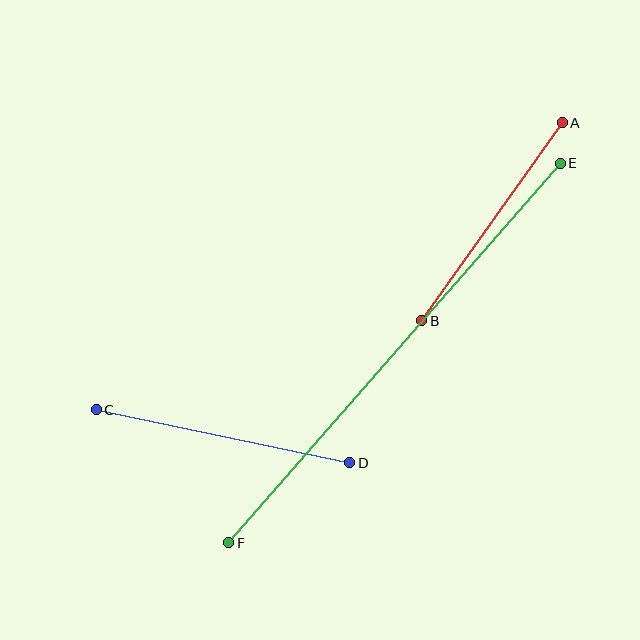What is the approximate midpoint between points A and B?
The midpoint is at approximately (492, 222) pixels.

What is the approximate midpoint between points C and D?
The midpoint is at approximately (223, 436) pixels.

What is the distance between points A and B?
The distance is approximately 243 pixels.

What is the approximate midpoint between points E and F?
The midpoint is at approximately (395, 353) pixels.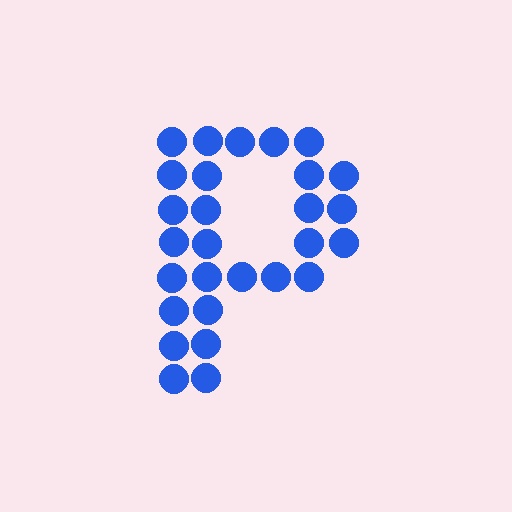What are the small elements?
The small elements are circles.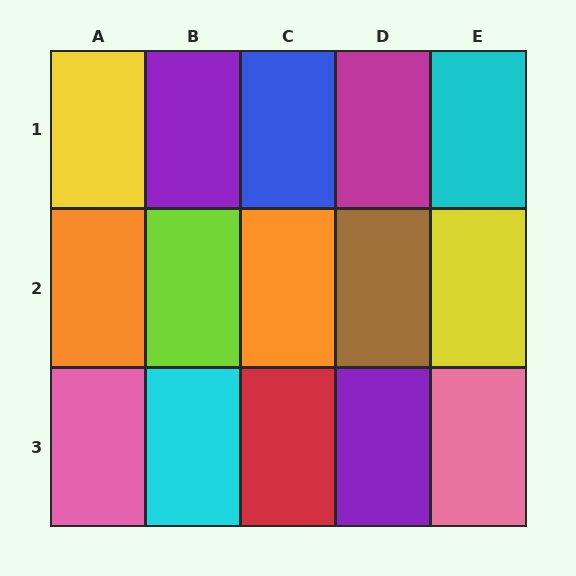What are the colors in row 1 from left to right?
Yellow, purple, blue, magenta, cyan.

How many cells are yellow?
2 cells are yellow.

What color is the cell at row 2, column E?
Yellow.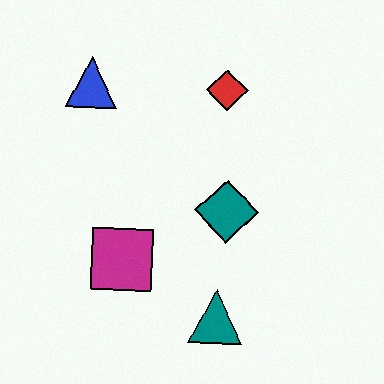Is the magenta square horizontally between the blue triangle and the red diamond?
Yes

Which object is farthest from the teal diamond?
The blue triangle is farthest from the teal diamond.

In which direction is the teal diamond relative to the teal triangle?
The teal diamond is above the teal triangle.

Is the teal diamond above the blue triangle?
No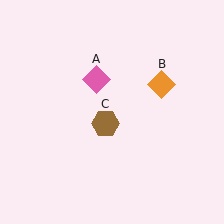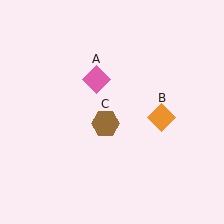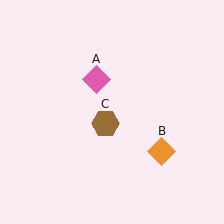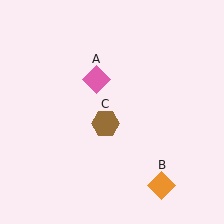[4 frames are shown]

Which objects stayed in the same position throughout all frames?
Pink diamond (object A) and brown hexagon (object C) remained stationary.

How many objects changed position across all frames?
1 object changed position: orange diamond (object B).